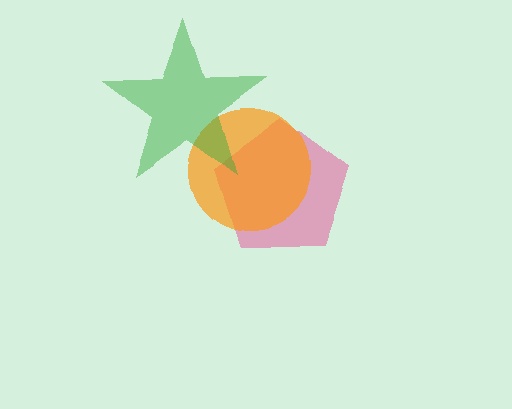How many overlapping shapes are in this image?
There are 3 overlapping shapes in the image.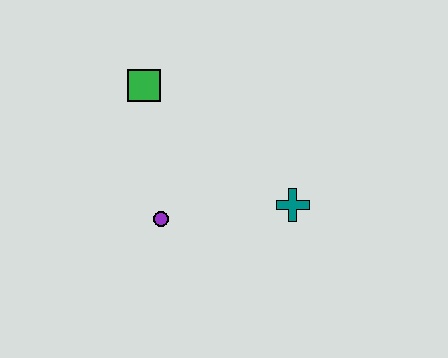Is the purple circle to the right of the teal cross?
No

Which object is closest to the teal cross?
The purple circle is closest to the teal cross.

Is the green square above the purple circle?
Yes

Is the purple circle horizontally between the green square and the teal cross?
Yes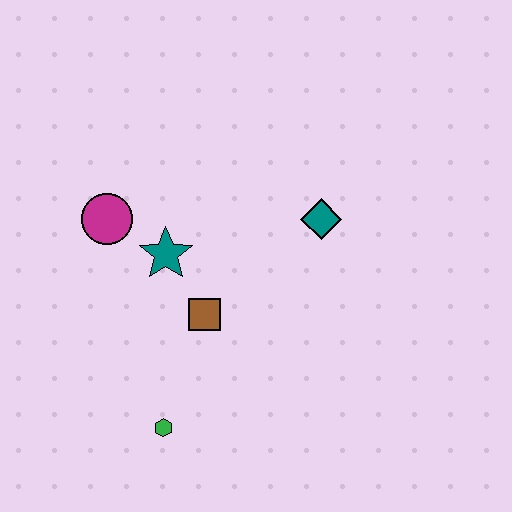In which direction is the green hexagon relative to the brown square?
The green hexagon is below the brown square.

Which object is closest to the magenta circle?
The teal star is closest to the magenta circle.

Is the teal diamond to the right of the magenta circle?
Yes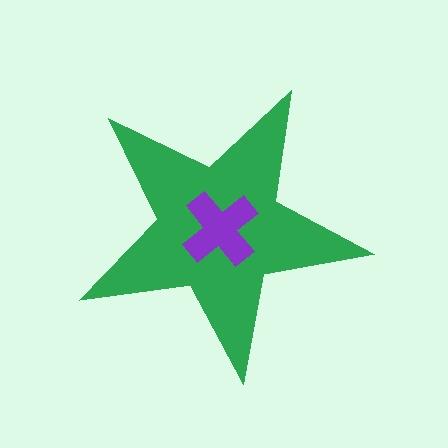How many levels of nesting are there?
2.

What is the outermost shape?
The green star.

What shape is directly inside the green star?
The purple cross.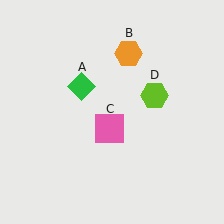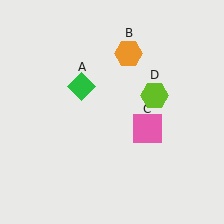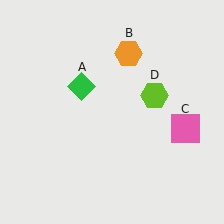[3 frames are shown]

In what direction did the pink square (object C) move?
The pink square (object C) moved right.